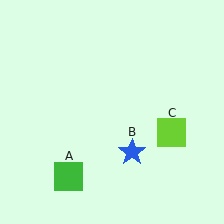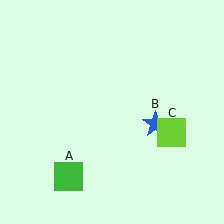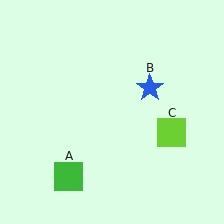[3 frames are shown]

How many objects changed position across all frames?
1 object changed position: blue star (object B).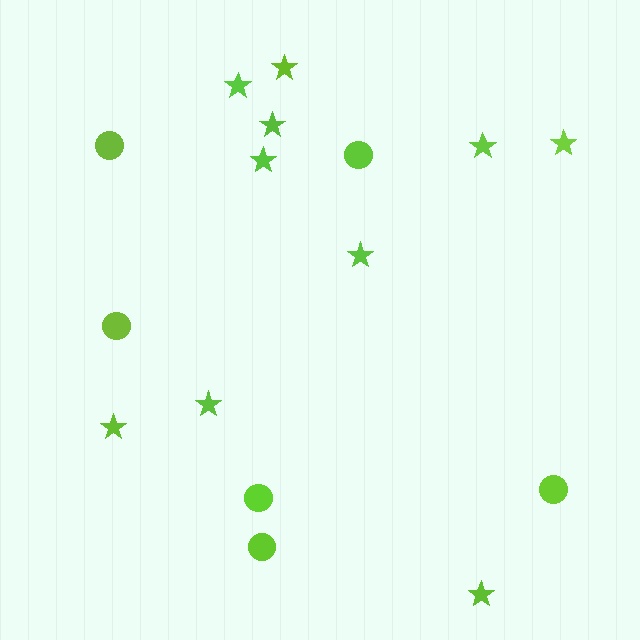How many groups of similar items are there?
There are 2 groups: one group of stars (10) and one group of circles (6).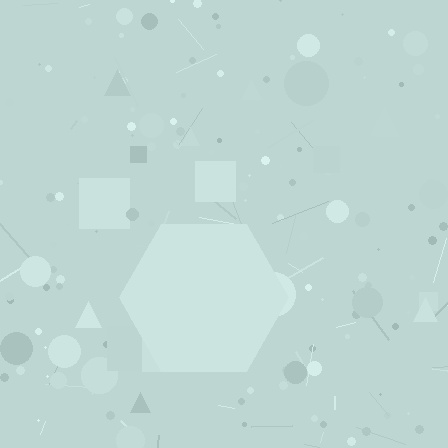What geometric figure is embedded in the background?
A hexagon is embedded in the background.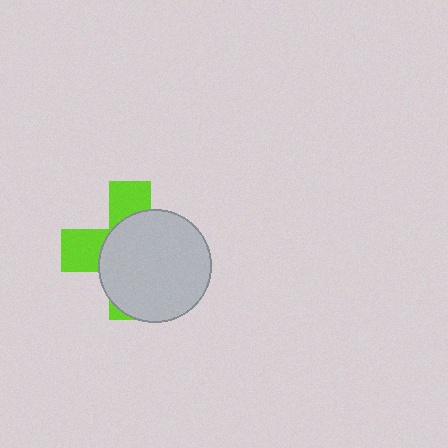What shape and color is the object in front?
The object in front is a light gray circle.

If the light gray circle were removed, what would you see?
You would see the complete lime cross.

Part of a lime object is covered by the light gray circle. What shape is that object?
It is a cross.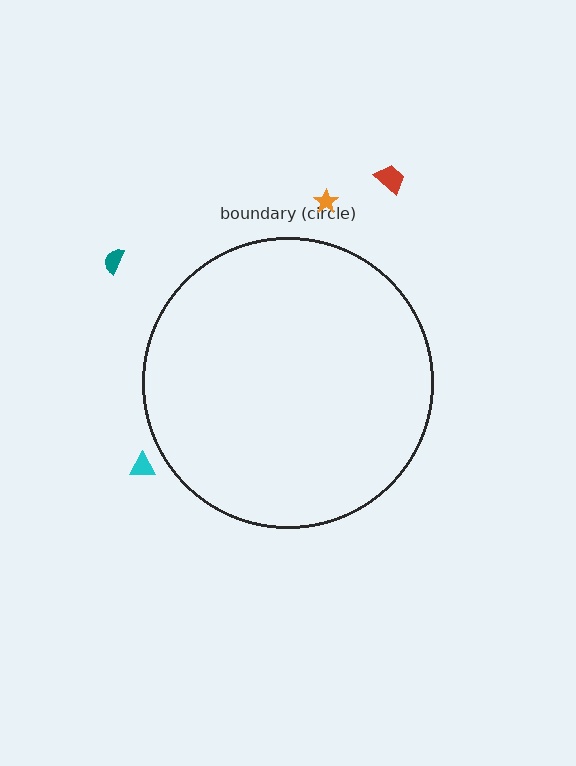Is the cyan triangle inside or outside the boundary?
Outside.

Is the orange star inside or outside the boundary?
Outside.